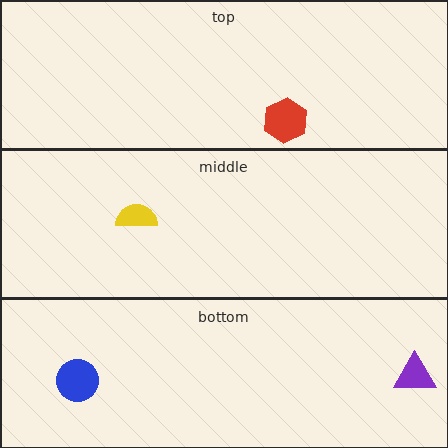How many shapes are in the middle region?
1.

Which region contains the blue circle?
The bottom region.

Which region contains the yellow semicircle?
The middle region.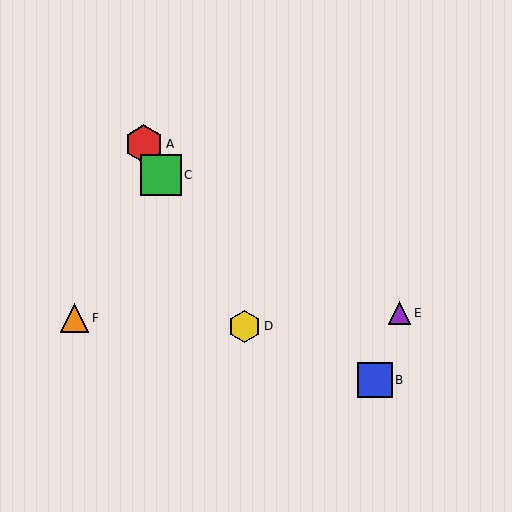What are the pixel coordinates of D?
Object D is at (244, 326).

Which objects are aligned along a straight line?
Objects A, C, D are aligned along a straight line.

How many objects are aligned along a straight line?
3 objects (A, C, D) are aligned along a straight line.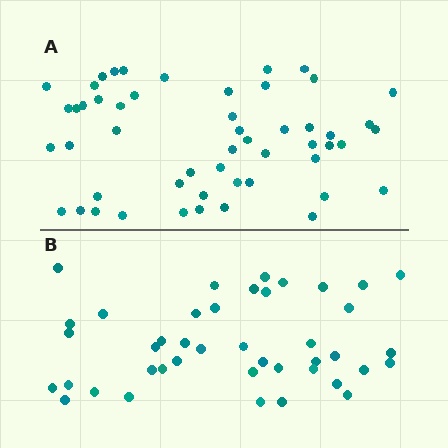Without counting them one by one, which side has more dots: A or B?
Region A (the top region) has more dots.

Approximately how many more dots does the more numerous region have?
Region A has roughly 10 or so more dots than region B.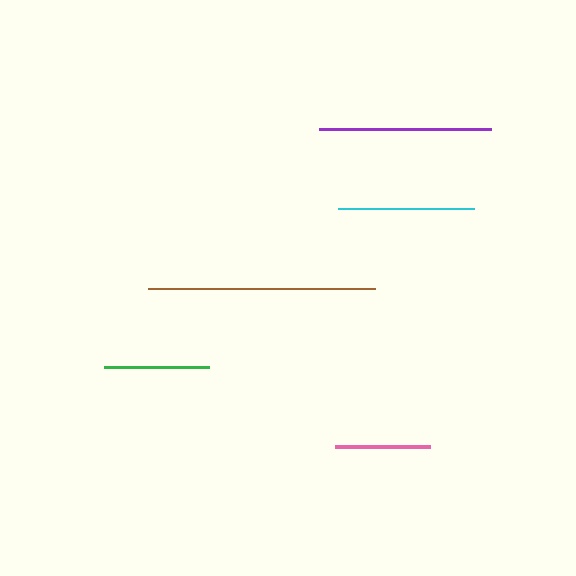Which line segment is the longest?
The brown line is the longest at approximately 227 pixels.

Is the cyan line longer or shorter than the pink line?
The cyan line is longer than the pink line.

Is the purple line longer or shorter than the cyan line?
The purple line is longer than the cyan line.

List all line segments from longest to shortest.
From longest to shortest: brown, purple, cyan, green, pink.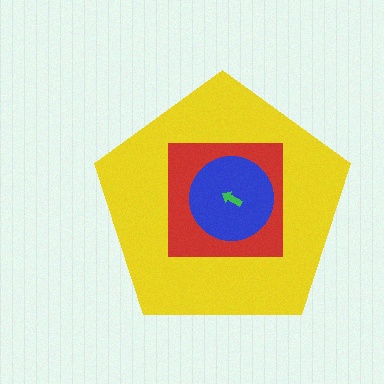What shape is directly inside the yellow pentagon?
The red square.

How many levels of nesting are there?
4.